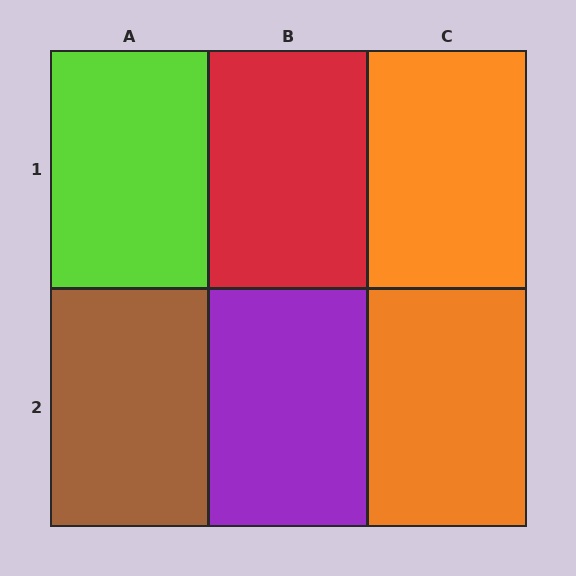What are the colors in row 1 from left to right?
Lime, red, orange.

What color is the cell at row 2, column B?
Purple.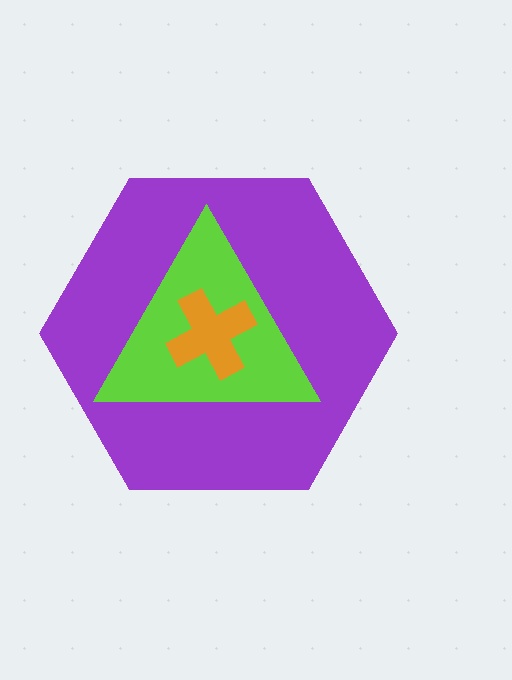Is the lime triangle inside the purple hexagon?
Yes.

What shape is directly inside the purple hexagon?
The lime triangle.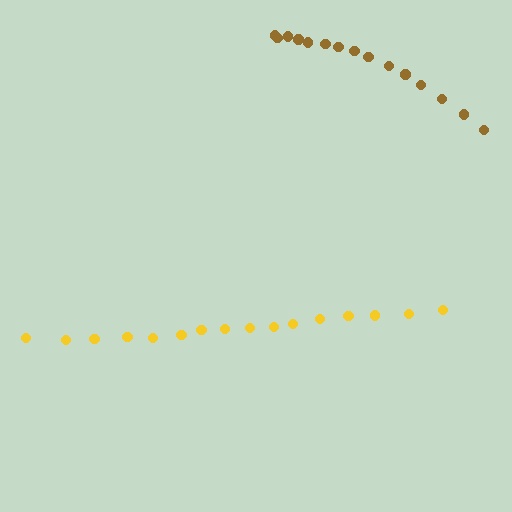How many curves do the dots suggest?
There are 2 distinct paths.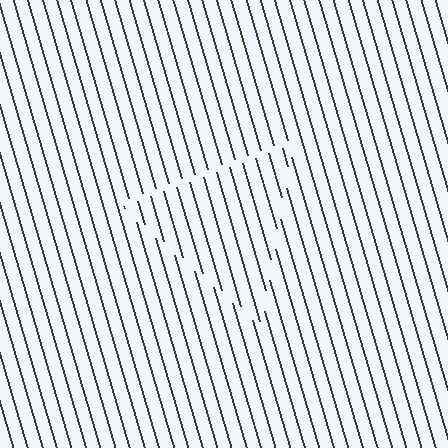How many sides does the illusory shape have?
3 sides — the line-ends trace a triangle.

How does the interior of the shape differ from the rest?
The interior of the shape contains the same grating, shifted by half a period — the contour is defined by the phase discontinuity where line-ends from the inner and outer gratings abut.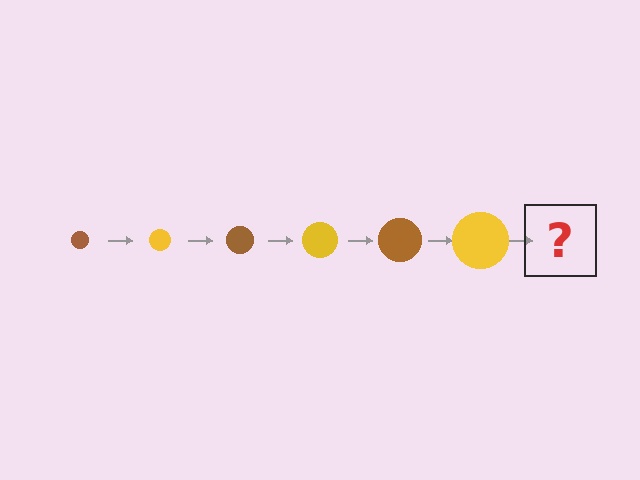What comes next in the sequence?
The next element should be a brown circle, larger than the previous one.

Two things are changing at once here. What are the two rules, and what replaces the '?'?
The two rules are that the circle grows larger each step and the color cycles through brown and yellow. The '?' should be a brown circle, larger than the previous one.